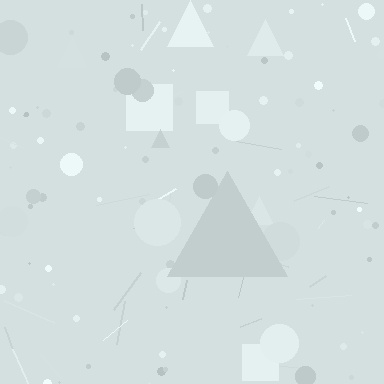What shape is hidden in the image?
A triangle is hidden in the image.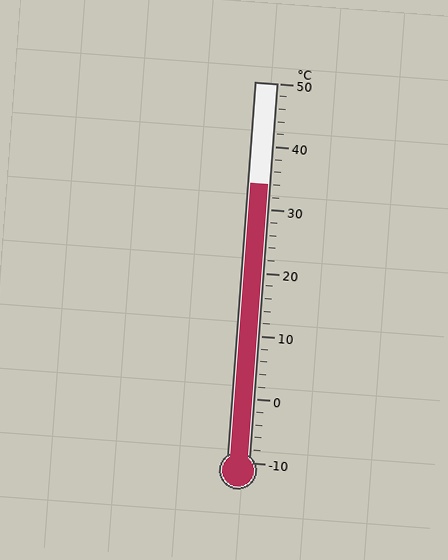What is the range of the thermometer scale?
The thermometer scale ranges from -10°C to 50°C.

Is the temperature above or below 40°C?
The temperature is below 40°C.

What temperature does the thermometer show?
The thermometer shows approximately 34°C.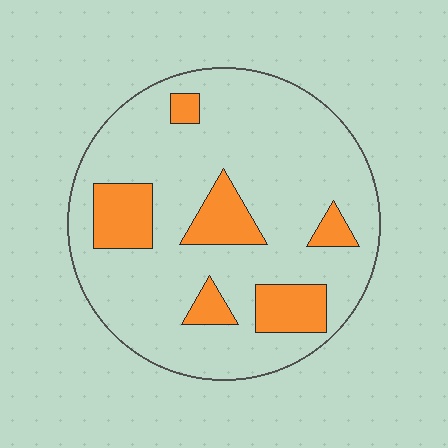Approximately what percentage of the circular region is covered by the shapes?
Approximately 20%.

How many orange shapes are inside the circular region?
6.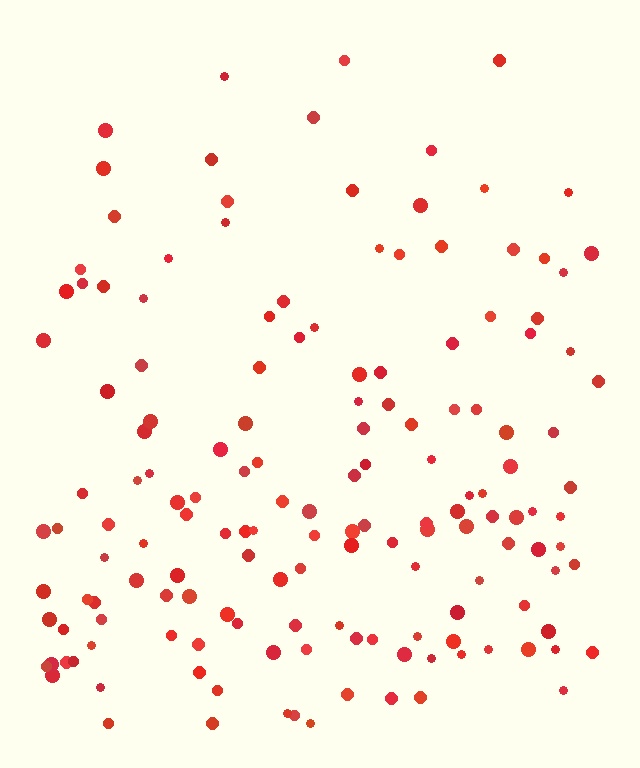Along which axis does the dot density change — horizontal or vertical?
Vertical.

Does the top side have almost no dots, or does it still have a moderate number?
Still a moderate number, just noticeably fewer than the bottom.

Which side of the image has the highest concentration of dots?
The bottom.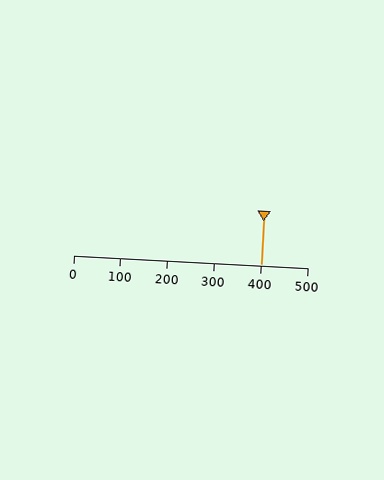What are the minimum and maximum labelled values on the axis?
The axis runs from 0 to 500.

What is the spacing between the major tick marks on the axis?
The major ticks are spaced 100 apart.